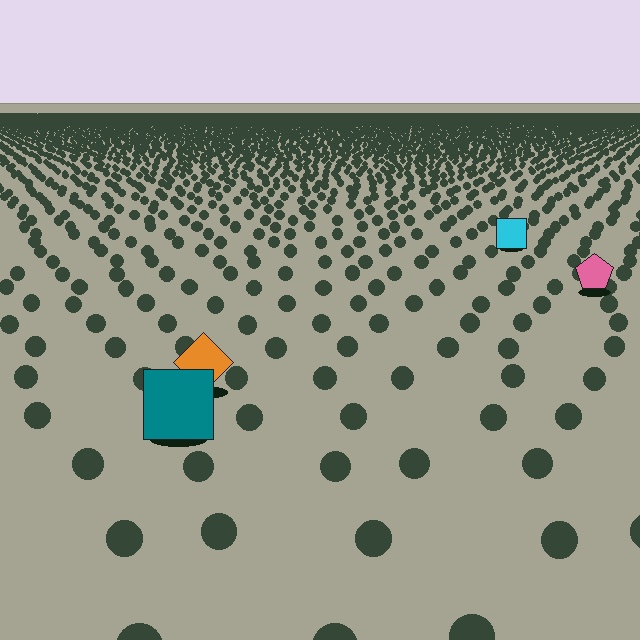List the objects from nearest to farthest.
From nearest to farthest: the teal square, the orange diamond, the pink pentagon, the cyan square.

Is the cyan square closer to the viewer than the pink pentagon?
No. The pink pentagon is closer — you can tell from the texture gradient: the ground texture is coarser near it.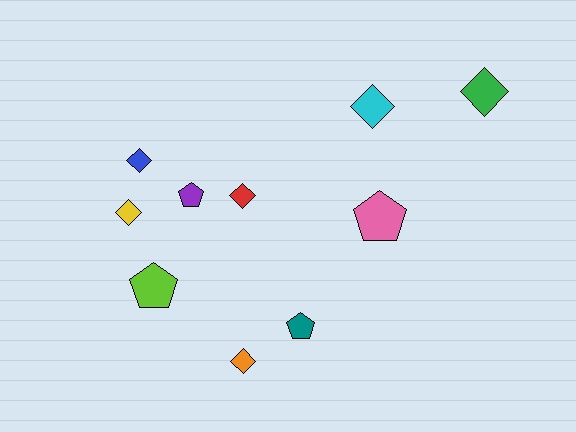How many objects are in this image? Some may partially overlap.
There are 10 objects.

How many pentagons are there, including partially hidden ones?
There are 4 pentagons.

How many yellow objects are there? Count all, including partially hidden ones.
There is 1 yellow object.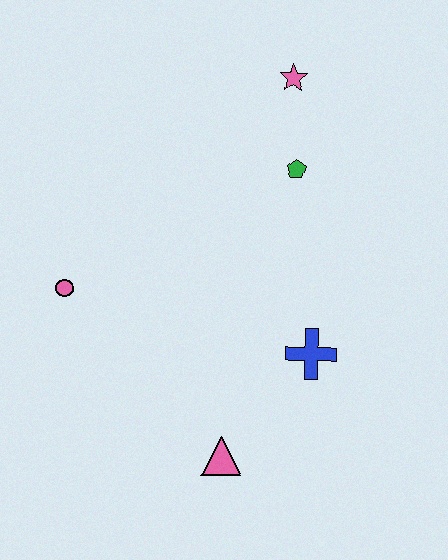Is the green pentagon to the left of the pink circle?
No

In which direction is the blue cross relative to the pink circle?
The blue cross is to the right of the pink circle.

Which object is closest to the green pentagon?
The pink star is closest to the green pentagon.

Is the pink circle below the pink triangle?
No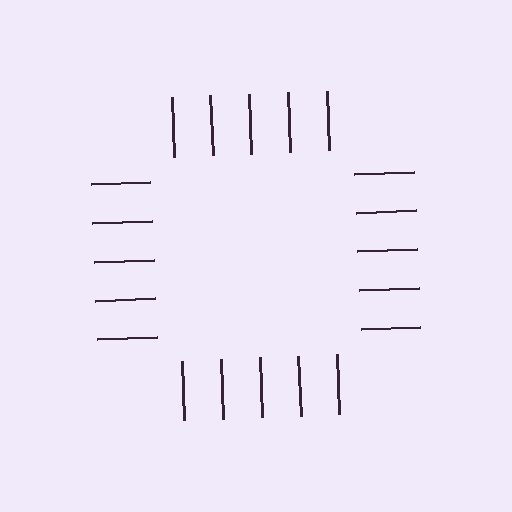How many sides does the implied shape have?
4 sides — the line-ends trace a square.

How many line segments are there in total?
20 — 5 along each of the 4 edges.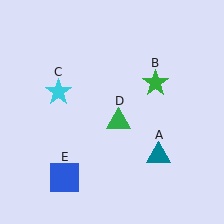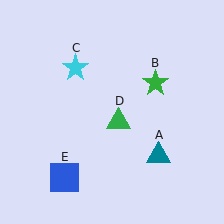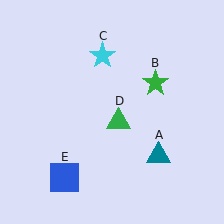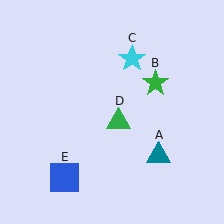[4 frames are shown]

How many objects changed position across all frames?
1 object changed position: cyan star (object C).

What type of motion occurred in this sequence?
The cyan star (object C) rotated clockwise around the center of the scene.